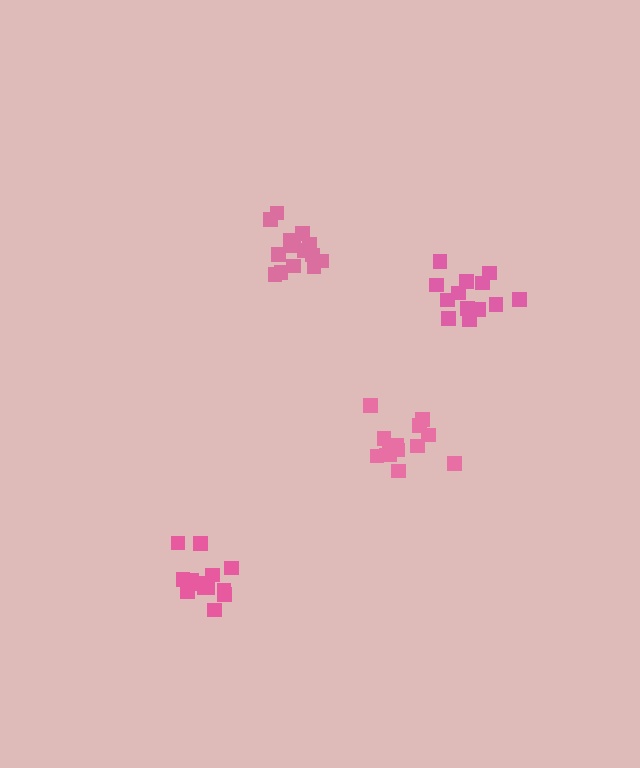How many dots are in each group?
Group 1: 13 dots, Group 2: 14 dots, Group 3: 13 dots, Group 4: 15 dots (55 total).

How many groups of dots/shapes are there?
There are 4 groups.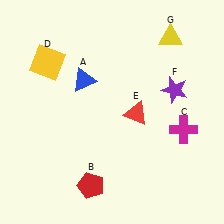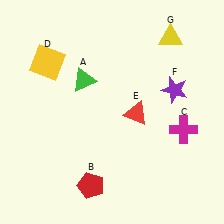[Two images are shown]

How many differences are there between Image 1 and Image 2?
There is 1 difference between the two images.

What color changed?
The triangle (A) changed from blue in Image 1 to green in Image 2.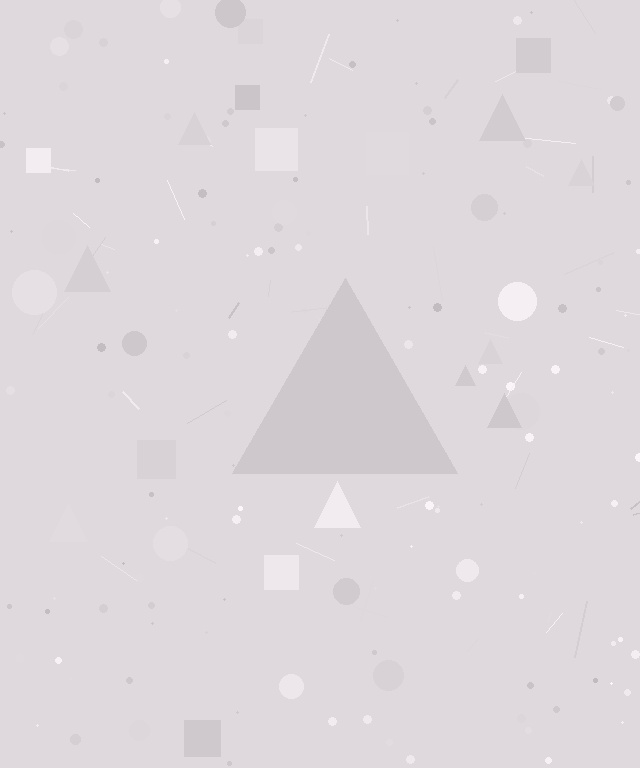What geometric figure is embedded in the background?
A triangle is embedded in the background.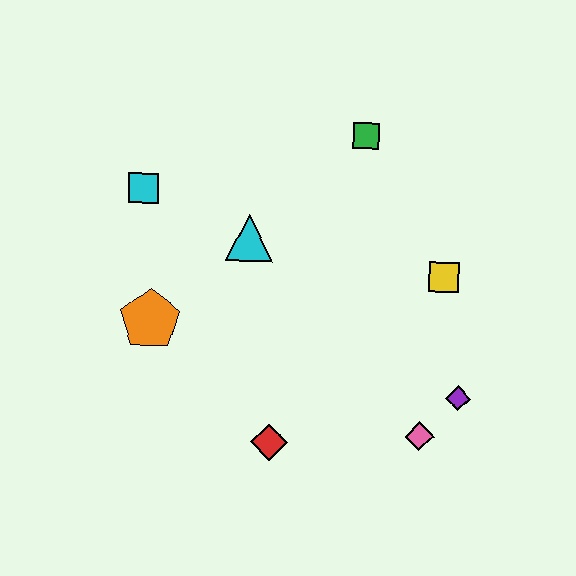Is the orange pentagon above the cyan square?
No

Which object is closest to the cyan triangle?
The cyan square is closest to the cyan triangle.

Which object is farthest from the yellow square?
The cyan square is farthest from the yellow square.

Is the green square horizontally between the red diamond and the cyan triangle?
No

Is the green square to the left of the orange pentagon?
No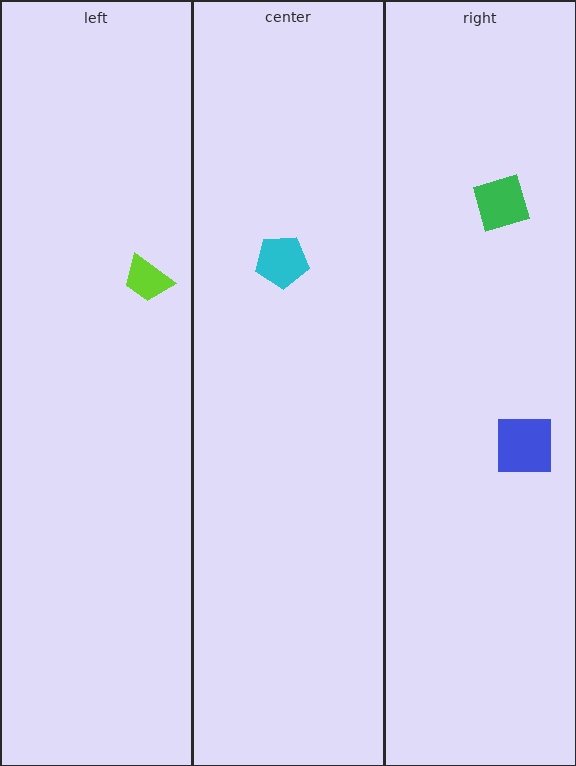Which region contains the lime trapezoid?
The left region.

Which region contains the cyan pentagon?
The center region.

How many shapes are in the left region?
1.